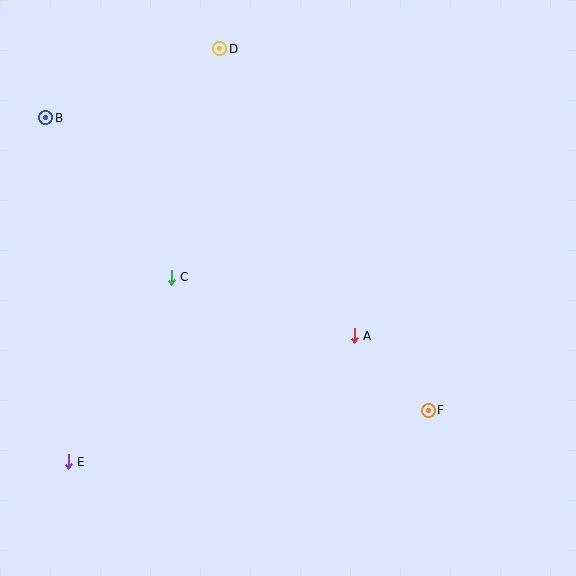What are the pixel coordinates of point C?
Point C is at (171, 277).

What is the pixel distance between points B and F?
The distance between B and F is 482 pixels.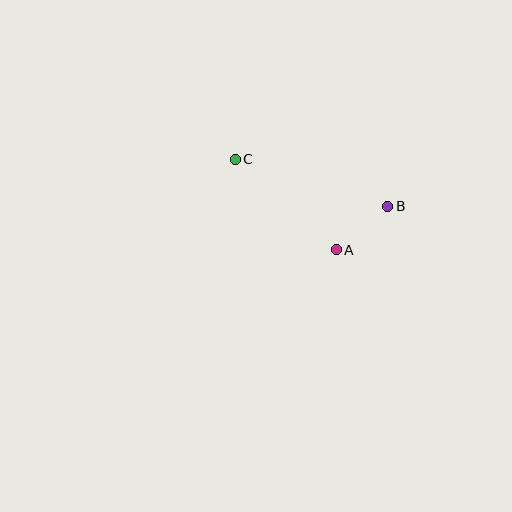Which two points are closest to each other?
Points A and B are closest to each other.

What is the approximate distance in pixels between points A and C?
The distance between A and C is approximately 136 pixels.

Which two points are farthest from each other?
Points B and C are farthest from each other.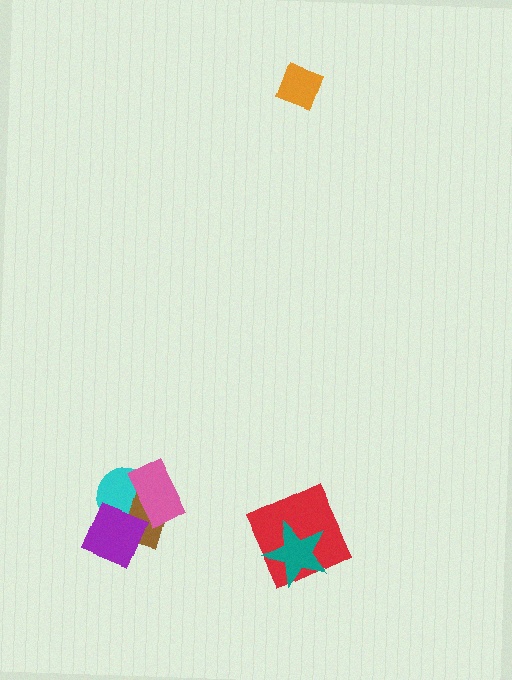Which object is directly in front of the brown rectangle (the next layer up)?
The purple diamond is directly in front of the brown rectangle.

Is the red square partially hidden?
Yes, it is partially covered by another shape.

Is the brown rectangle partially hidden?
Yes, it is partially covered by another shape.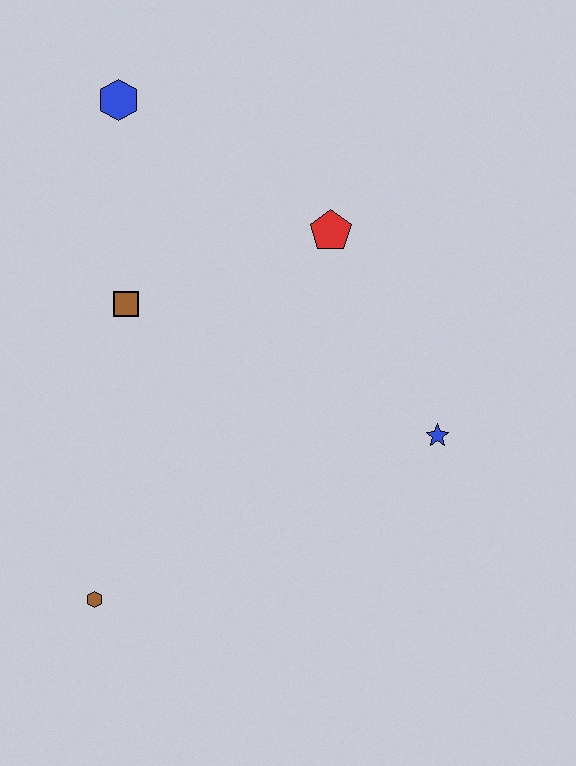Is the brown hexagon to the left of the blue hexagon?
Yes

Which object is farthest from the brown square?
The blue star is farthest from the brown square.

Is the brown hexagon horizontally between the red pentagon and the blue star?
No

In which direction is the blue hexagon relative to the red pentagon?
The blue hexagon is to the left of the red pentagon.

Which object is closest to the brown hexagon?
The brown square is closest to the brown hexagon.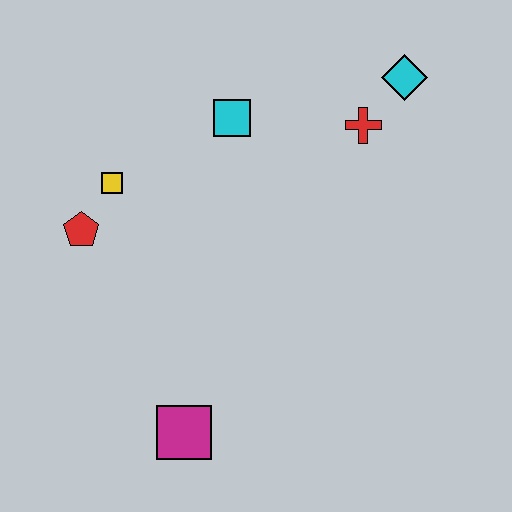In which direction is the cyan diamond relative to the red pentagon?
The cyan diamond is to the right of the red pentagon.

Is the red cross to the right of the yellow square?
Yes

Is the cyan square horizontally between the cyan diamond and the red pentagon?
Yes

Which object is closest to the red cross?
The cyan diamond is closest to the red cross.